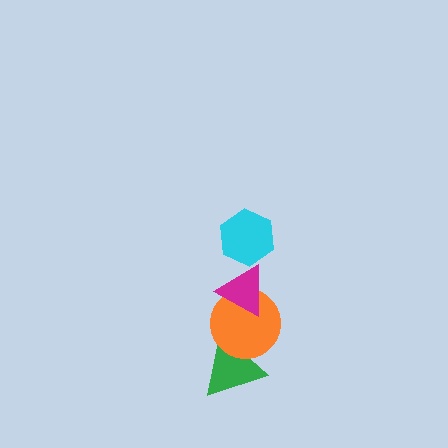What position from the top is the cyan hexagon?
The cyan hexagon is 1st from the top.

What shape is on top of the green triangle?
The orange circle is on top of the green triangle.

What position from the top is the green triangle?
The green triangle is 4th from the top.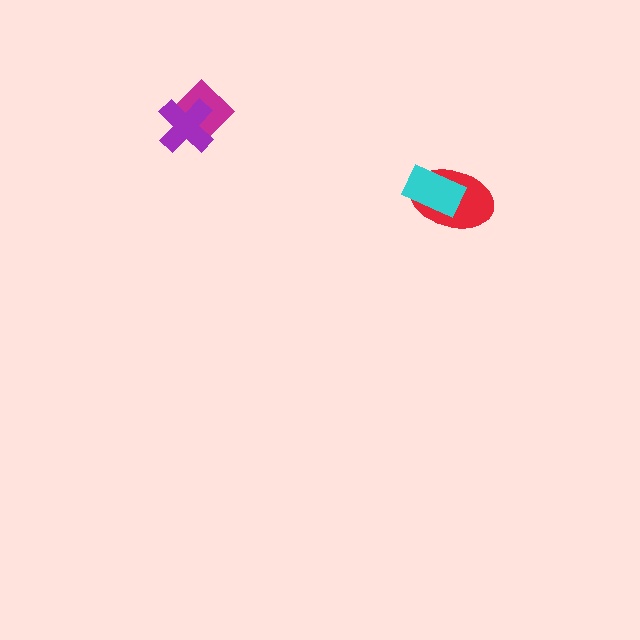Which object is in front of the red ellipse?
The cyan rectangle is in front of the red ellipse.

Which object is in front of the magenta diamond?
The purple cross is in front of the magenta diamond.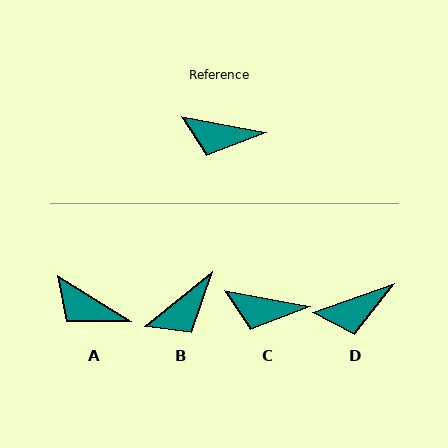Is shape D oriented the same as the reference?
No, it is off by about 30 degrees.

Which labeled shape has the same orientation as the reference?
C.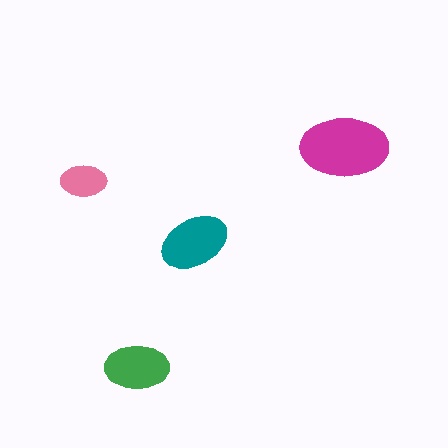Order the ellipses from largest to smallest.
the magenta one, the teal one, the green one, the pink one.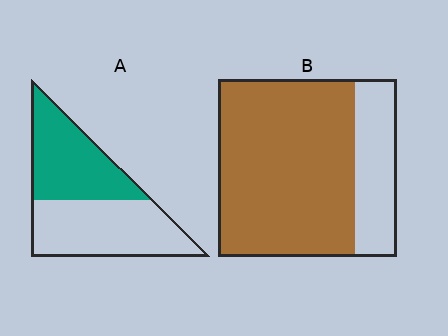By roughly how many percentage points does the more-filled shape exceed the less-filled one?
By roughly 30 percentage points (B over A).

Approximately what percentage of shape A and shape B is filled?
A is approximately 45% and B is approximately 75%.